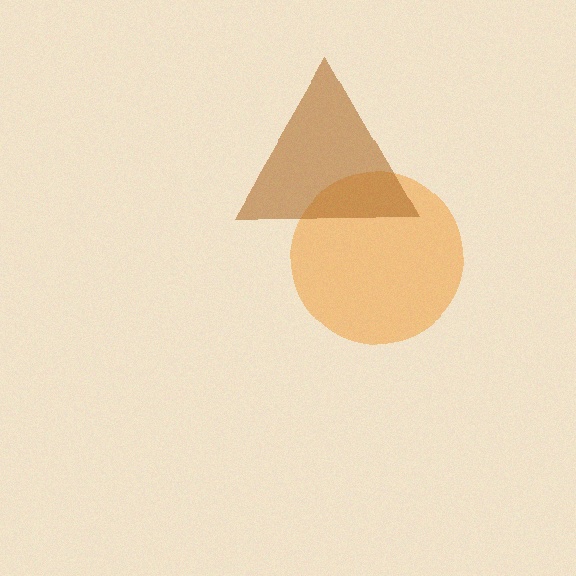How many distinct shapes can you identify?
There are 2 distinct shapes: an orange circle, a brown triangle.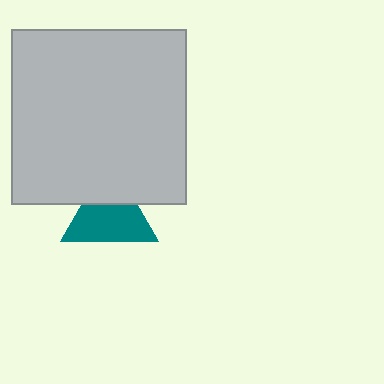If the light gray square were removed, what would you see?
You would see the complete teal triangle.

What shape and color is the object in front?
The object in front is a light gray square.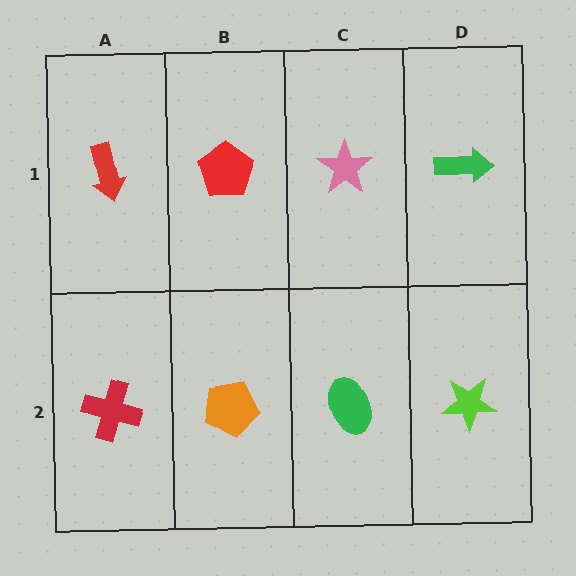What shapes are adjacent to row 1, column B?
An orange pentagon (row 2, column B), a red arrow (row 1, column A), a pink star (row 1, column C).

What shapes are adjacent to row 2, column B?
A red pentagon (row 1, column B), a red cross (row 2, column A), a green ellipse (row 2, column C).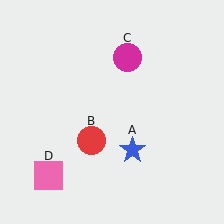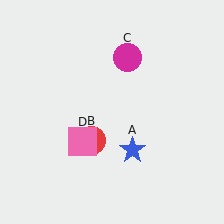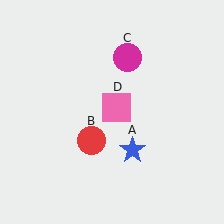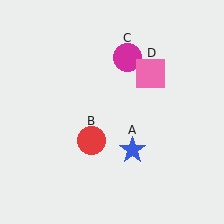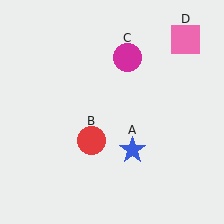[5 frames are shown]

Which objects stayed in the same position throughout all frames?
Blue star (object A) and red circle (object B) and magenta circle (object C) remained stationary.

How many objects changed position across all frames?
1 object changed position: pink square (object D).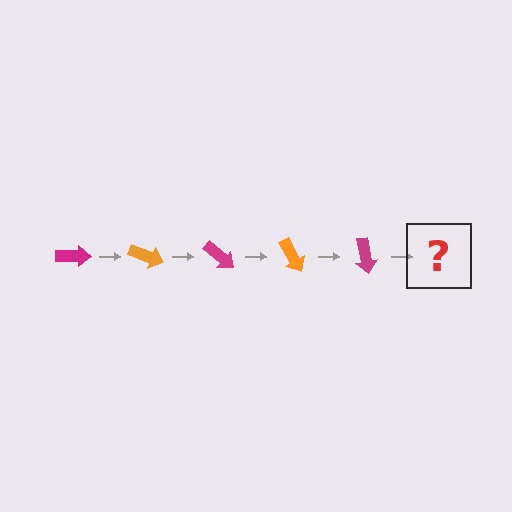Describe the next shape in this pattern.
It should be an orange arrow, rotated 100 degrees from the start.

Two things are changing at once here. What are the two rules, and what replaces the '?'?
The two rules are that it rotates 20 degrees each step and the color cycles through magenta and orange. The '?' should be an orange arrow, rotated 100 degrees from the start.